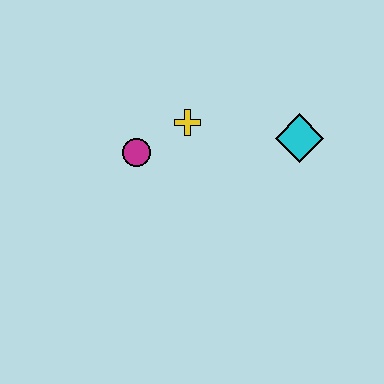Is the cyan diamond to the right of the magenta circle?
Yes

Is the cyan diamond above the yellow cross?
No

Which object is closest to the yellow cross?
The magenta circle is closest to the yellow cross.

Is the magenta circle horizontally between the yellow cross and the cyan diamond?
No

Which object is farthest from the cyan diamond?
The magenta circle is farthest from the cyan diamond.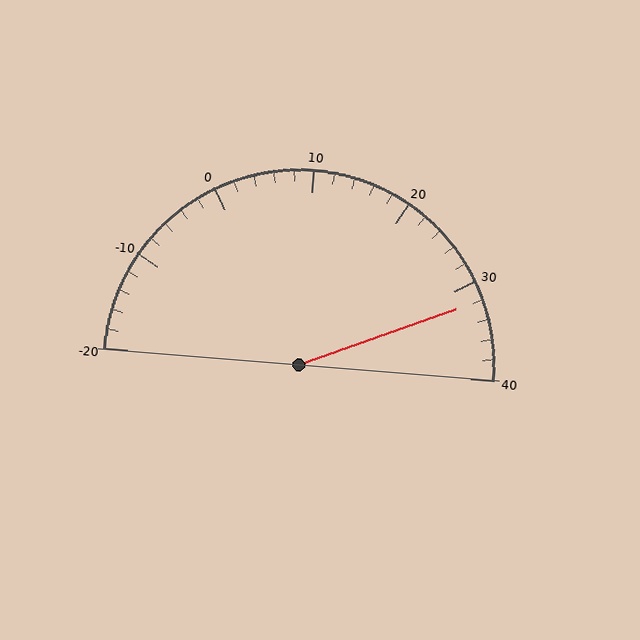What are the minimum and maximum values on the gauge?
The gauge ranges from -20 to 40.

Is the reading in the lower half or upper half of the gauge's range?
The reading is in the upper half of the range (-20 to 40).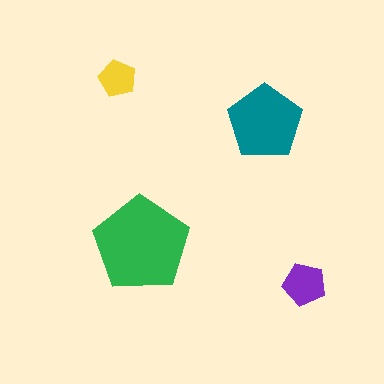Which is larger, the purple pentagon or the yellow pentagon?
The purple one.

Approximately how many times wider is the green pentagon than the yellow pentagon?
About 2.5 times wider.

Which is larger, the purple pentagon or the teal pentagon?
The teal one.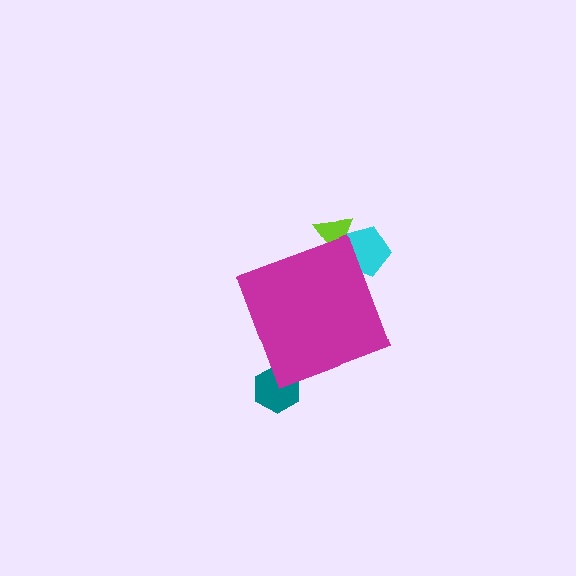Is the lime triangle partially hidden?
Yes, the lime triangle is partially hidden behind the magenta diamond.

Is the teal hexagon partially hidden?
Yes, the teal hexagon is partially hidden behind the magenta diamond.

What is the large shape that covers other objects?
A magenta diamond.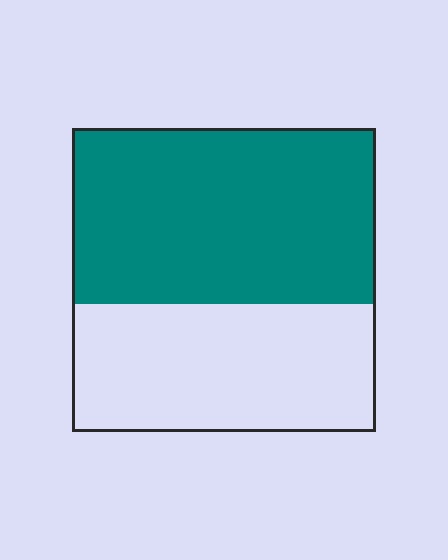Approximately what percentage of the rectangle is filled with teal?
Approximately 60%.